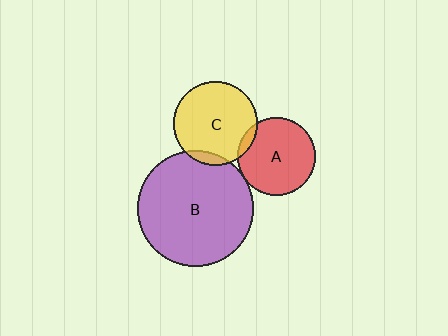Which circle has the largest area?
Circle B (purple).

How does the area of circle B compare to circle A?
Approximately 2.2 times.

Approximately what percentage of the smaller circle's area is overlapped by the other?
Approximately 5%.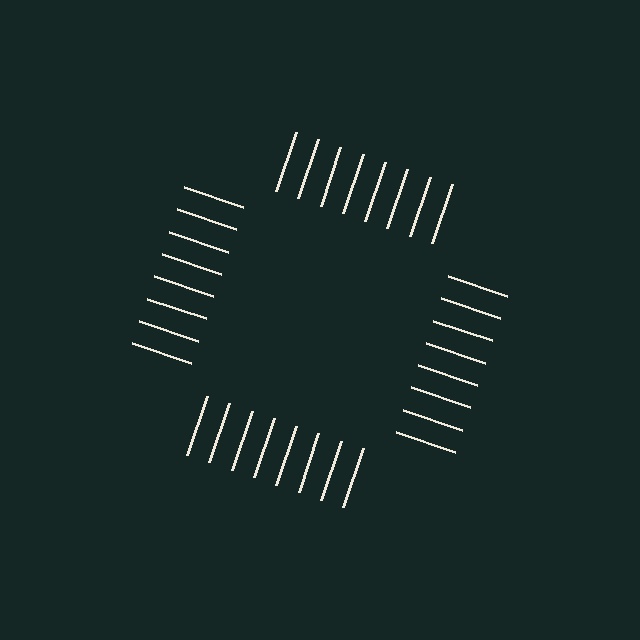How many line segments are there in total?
32 — 8 along each of the 4 edges.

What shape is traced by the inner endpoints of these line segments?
An illusory square — the line segments terminate on its edges but no continuous stroke is drawn.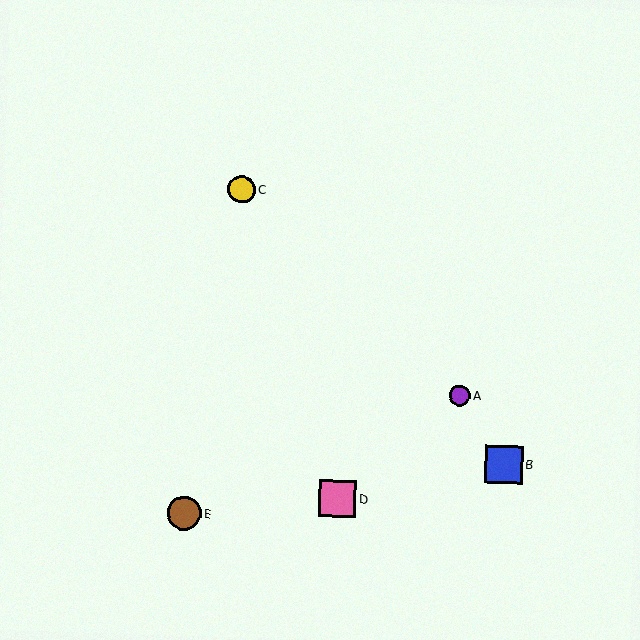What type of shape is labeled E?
Shape E is a brown circle.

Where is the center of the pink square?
The center of the pink square is at (338, 498).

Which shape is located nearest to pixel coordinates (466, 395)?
The purple circle (labeled A) at (460, 396) is nearest to that location.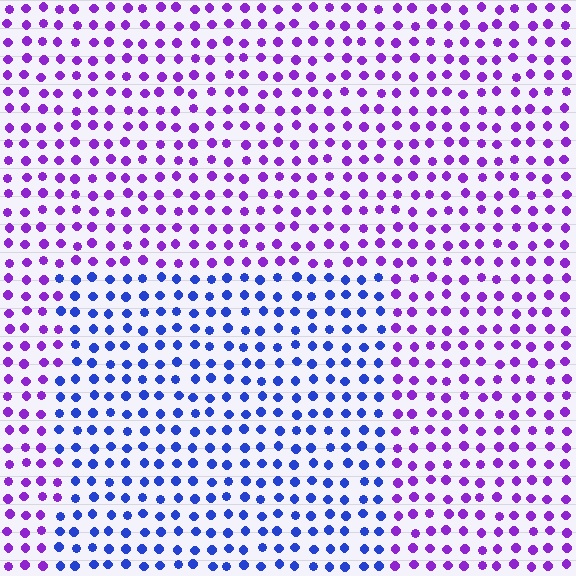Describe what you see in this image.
The image is filled with small purple elements in a uniform arrangement. A rectangle-shaped region is visible where the elements are tinted to a slightly different hue, forming a subtle color boundary.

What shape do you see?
I see a rectangle.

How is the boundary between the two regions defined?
The boundary is defined purely by a slight shift in hue (about 47 degrees). Spacing, size, and orientation are identical on both sides.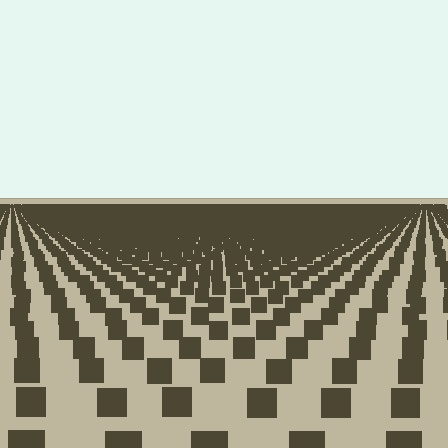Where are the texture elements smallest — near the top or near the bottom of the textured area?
Near the top.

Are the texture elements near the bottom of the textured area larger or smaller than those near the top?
Larger. Near the bottom, elements are closer to the viewer and appear at a bigger on-screen size.